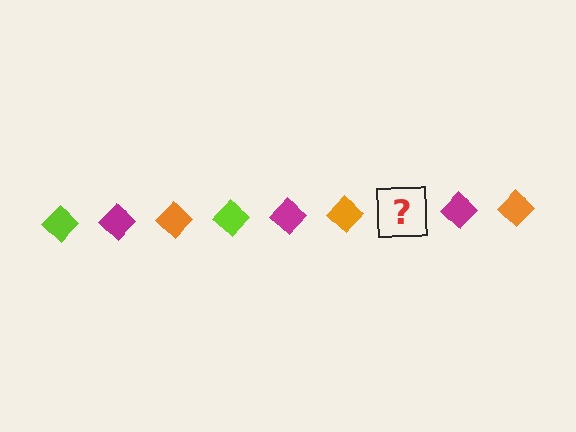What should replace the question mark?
The question mark should be replaced with a lime diamond.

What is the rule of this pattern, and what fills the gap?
The rule is that the pattern cycles through lime, magenta, orange diamonds. The gap should be filled with a lime diamond.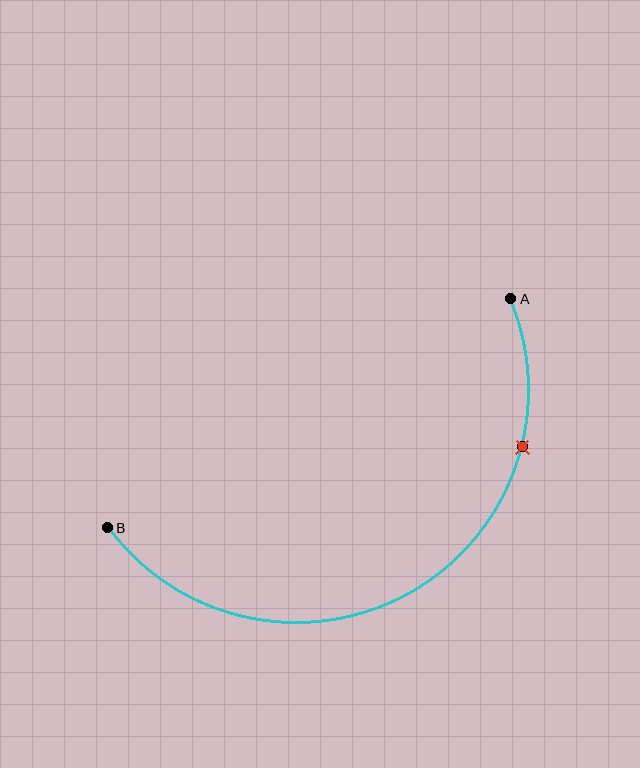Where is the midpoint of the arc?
The arc midpoint is the point on the curve farthest from the straight line joining A and B. It sits below that line.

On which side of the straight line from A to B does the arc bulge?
The arc bulges below the straight line connecting A and B.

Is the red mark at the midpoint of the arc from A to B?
No. The red mark lies on the arc but is closer to endpoint A. The arc midpoint would be at the point on the curve equidistant along the arc from both A and B.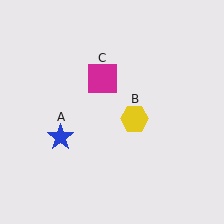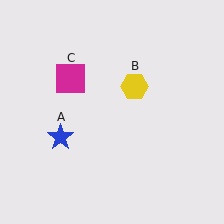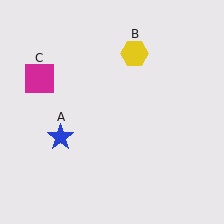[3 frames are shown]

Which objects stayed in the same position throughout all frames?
Blue star (object A) remained stationary.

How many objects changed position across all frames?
2 objects changed position: yellow hexagon (object B), magenta square (object C).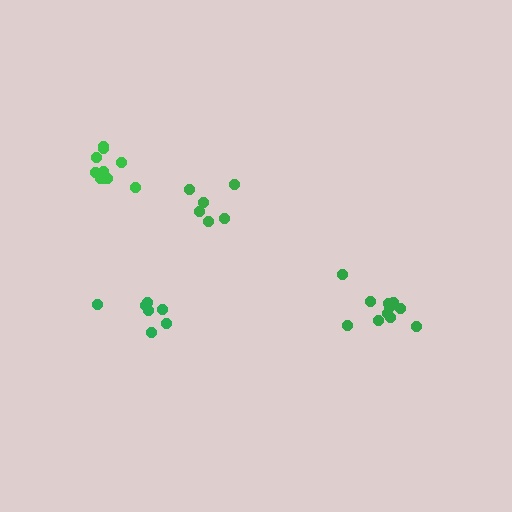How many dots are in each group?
Group 1: 6 dots, Group 2: 7 dots, Group 3: 10 dots, Group 4: 11 dots (34 total).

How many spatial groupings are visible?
There are 4 spatial groupings.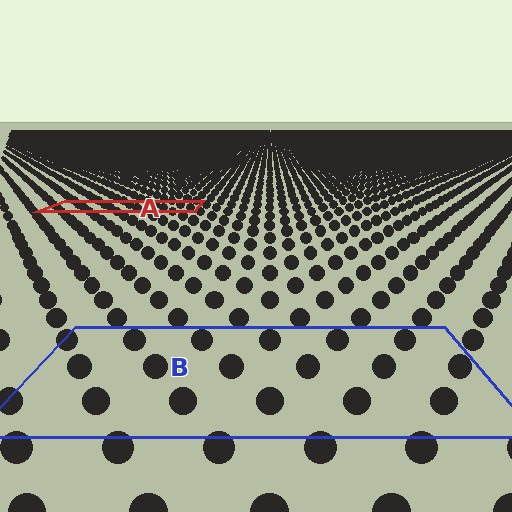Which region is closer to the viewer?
Region B is closer. The texture elements there are larger and more spread out.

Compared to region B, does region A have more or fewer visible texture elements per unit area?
Region A has more texture elements per unit area — they are packed more densely because it is farther away.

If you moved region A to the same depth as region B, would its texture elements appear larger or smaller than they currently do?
They would appear larger. At a closer depth, the same texture elements are projected at a bigger on-screen size.